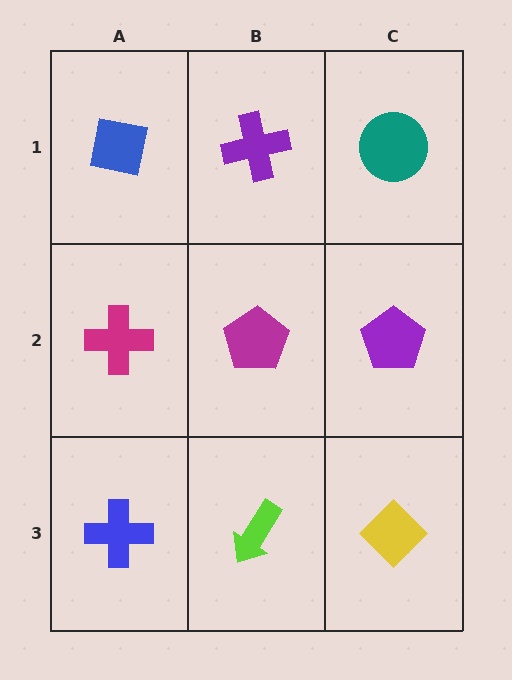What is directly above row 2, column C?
A teal circle.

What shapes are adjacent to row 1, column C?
A purple pentagon (row 2, column C), a purple cross (row 1, column B).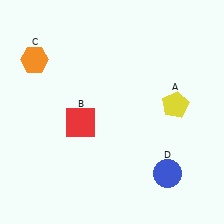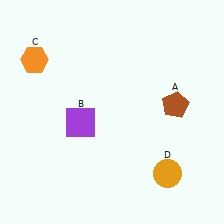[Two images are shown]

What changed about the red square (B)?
In Image 1, B is red. In Image 2, it changed to purple.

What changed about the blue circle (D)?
In Image 1, D is blue. In Image 2, it changed to orange.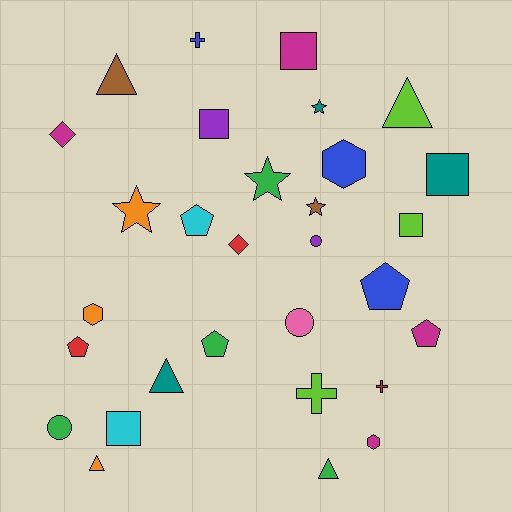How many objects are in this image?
There are 30 objects.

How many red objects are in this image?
There are 3 red objects.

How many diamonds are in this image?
There are 2 diamonds.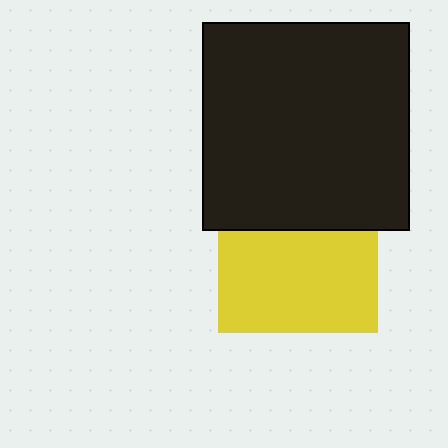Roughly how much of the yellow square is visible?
About half of it is visible (roughly 64%).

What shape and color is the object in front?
The object in front is a black square.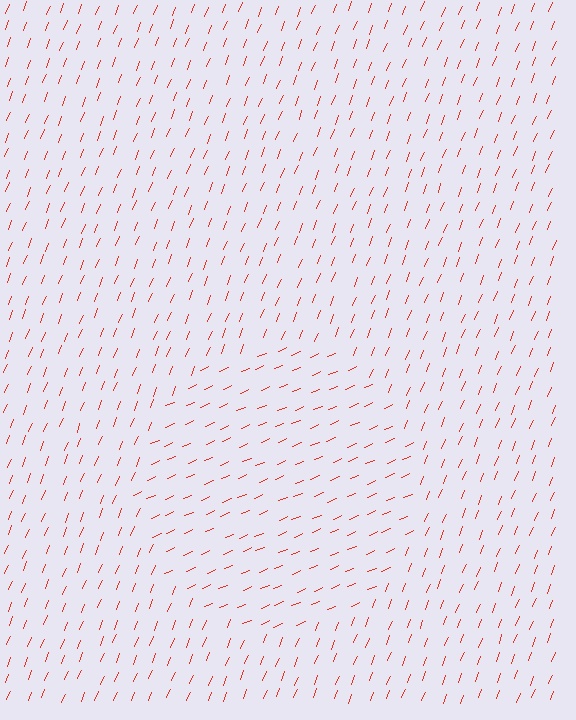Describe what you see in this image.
The image is filled with small red line segments. A circle region in the image has lines oriented differently from the surrounding lines, creating a visible texture boundary.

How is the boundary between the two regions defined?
The boundary is defined purely by a change in line orientation (approximately 45 degrees difference). All lines are the same color and thickness.